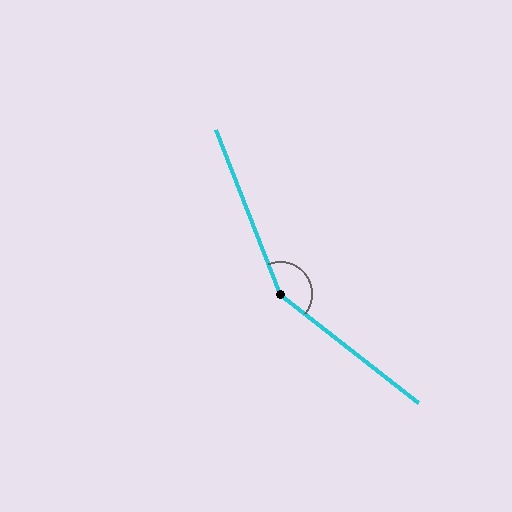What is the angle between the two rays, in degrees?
Approximately 149 degrees.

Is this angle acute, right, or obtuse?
It is obtuse.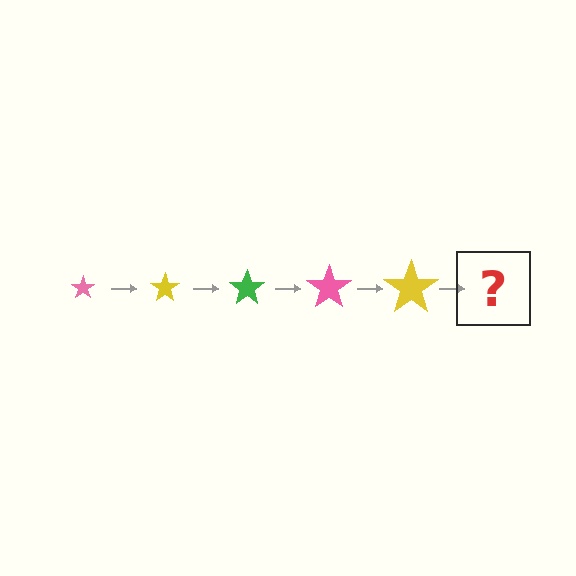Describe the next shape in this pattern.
It should be a green star, larger than the previous one.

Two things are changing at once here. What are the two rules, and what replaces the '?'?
The two rules are that the star grows larger each step and the color cycles through pink, yellow, and green. The '?' should be a green star, larger than the previous one.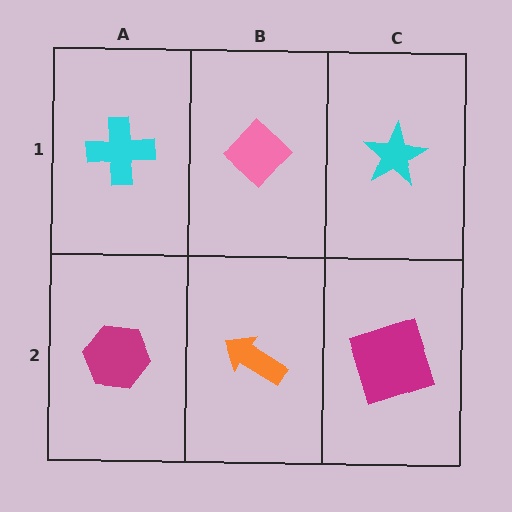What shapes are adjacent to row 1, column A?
A magenta hexagon (row 2, column A), a pink diamond (row 1, column B).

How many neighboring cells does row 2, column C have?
2.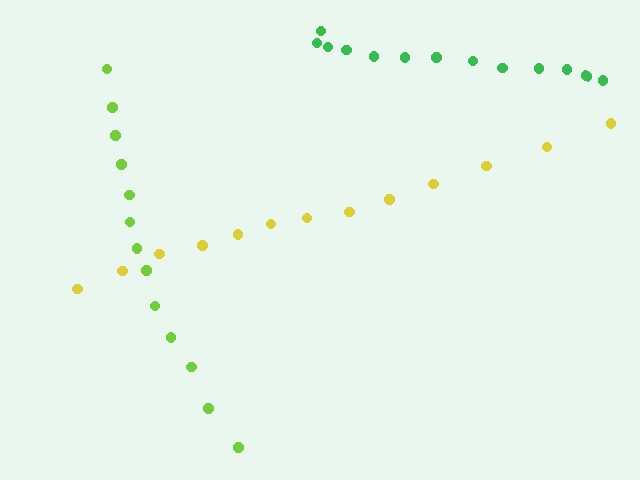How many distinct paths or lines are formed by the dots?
There are 3 distinct paths.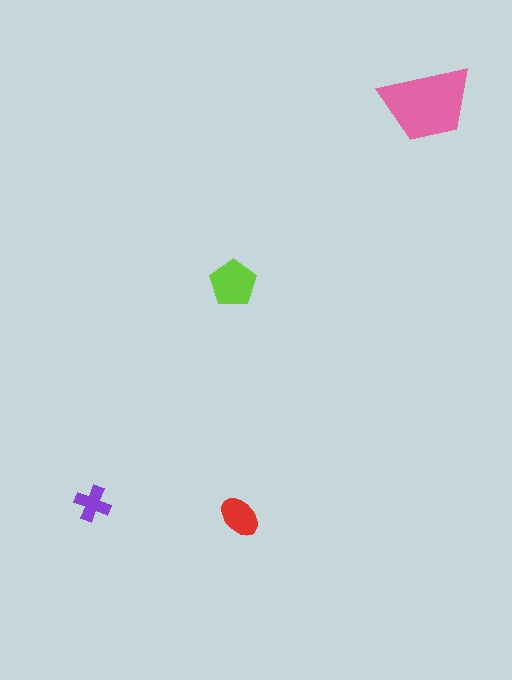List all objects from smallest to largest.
The purple cross, the red ellipse, the lime pentagon, the pink trapezoid.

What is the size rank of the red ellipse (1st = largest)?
3rd.